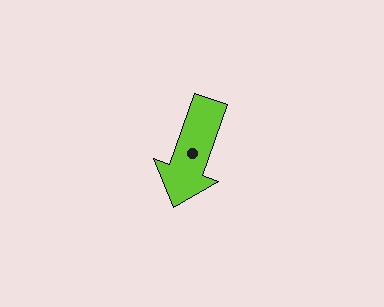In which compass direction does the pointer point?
South.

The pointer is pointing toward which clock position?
Roughly 7 o'clock.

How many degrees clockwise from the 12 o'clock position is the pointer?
Approximately 199 degrees.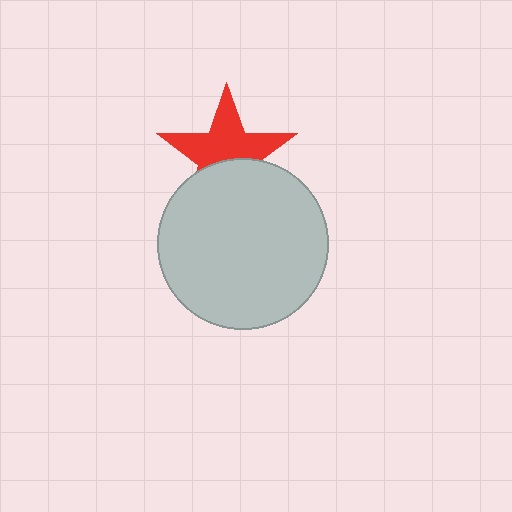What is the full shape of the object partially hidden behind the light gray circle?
The partially hidden object is a red star.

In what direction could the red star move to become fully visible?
The red star could move up. That would shift it out from behind the light gray circle entirely.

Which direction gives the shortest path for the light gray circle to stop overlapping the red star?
Moving down gives the shortest separation.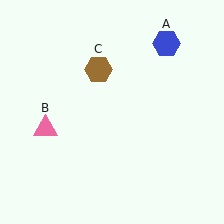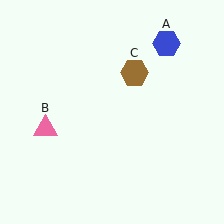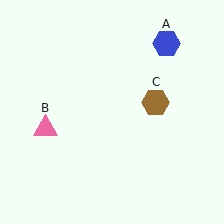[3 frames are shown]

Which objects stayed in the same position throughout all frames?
Blue hexagon (object A) and pink triangle (object B) remained stationary.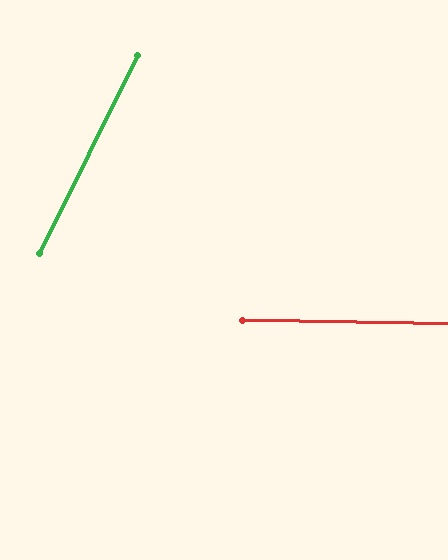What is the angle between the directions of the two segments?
Approximately 64 degrees.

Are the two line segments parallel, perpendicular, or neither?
Neither parallel nor perpendicular — they differ by about 64°.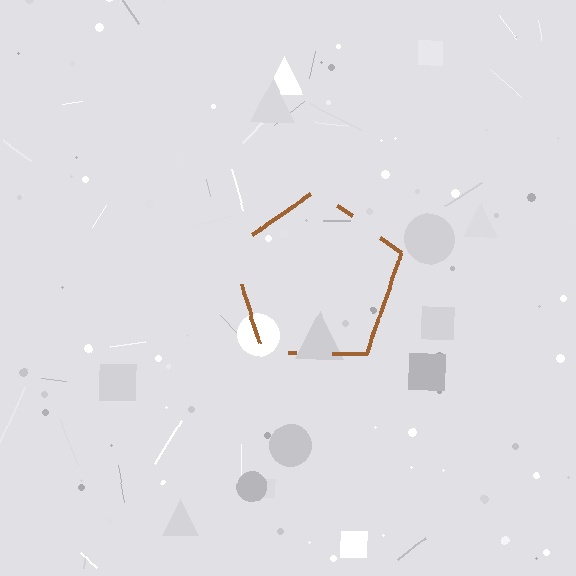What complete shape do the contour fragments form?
The contour fragments form a pentagon.